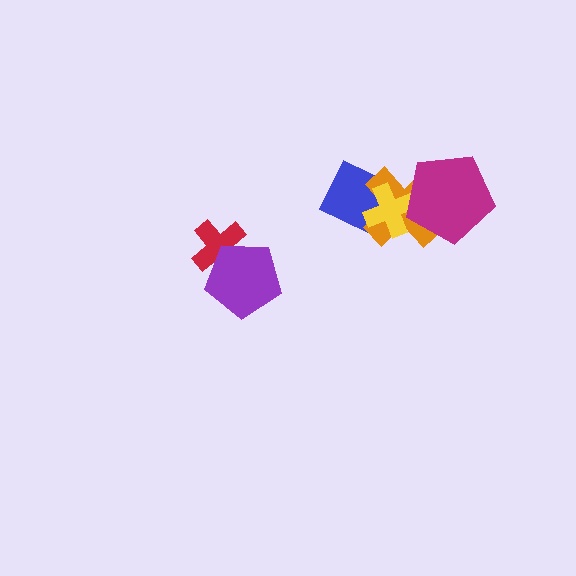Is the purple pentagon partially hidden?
No, no other shape covers it.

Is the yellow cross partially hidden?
Yes, it is partially covered by another shape.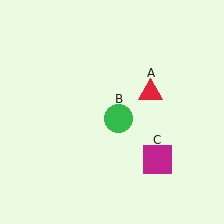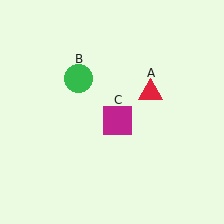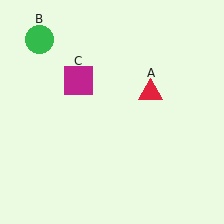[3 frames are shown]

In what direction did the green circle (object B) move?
The green circle (object B) moved up and to the left.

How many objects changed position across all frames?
2 objects changed position: green circle (object B), magenta square (object C).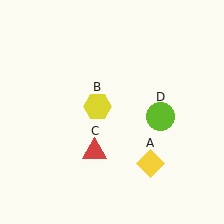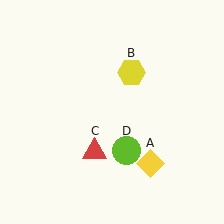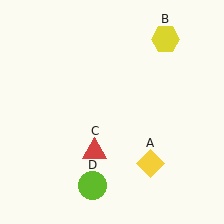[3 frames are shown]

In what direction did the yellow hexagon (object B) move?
The yellow hexagon (object B) moved up and to the right.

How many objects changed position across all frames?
2 objects changed position: yellow hexagon (object B), lime circle (object D).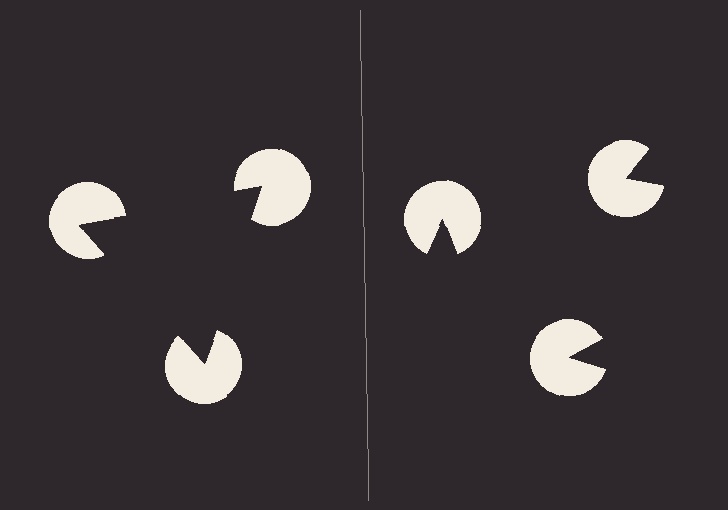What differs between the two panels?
The pac-man discs are positioned identically on both sides; only the wedge orientations differ. On the left they align to a triangle; on the right they are misaligned.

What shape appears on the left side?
An illusory triangle.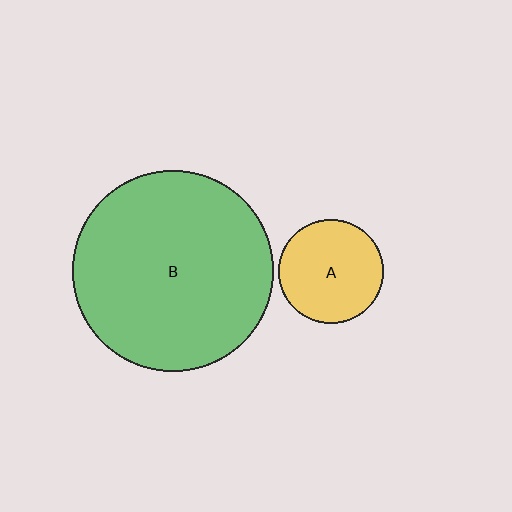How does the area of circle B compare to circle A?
Approximately 3.7 times.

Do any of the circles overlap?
No, none of the circles overlap.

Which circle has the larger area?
Circle B (green).